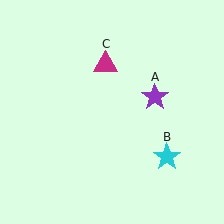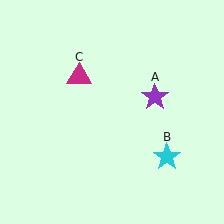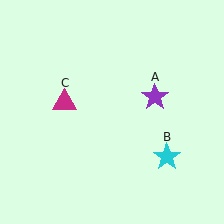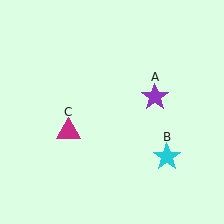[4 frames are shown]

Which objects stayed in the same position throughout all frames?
Purple star (object A) and cyan star (object B) remained stationary.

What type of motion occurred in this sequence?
The magenta triangle (object C) rotated counterclockwise around the center of the scene.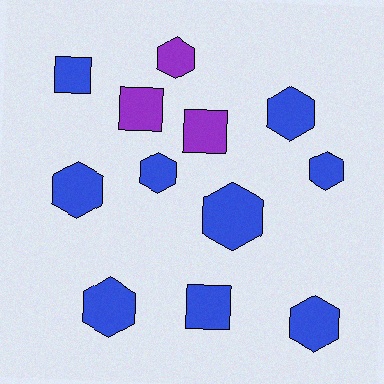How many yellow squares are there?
There are no yellow squares.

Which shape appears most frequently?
Hexagon, with 8 objects.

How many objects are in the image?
There are 12 objects.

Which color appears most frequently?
Blue, with 9 objects.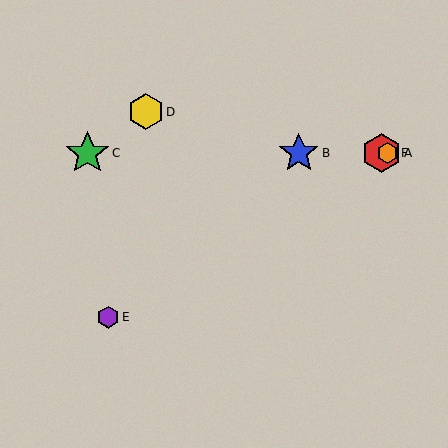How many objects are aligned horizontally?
4 objects (A, B, C, F) are aligned horizontally.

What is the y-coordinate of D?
Object D is at y≈112.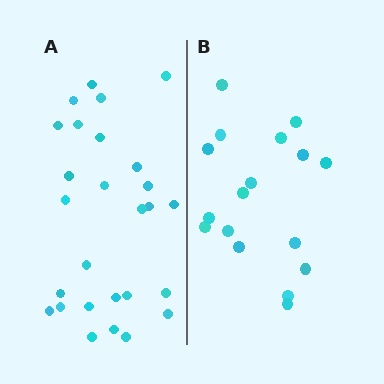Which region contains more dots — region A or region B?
Region A (the left region) has more dots.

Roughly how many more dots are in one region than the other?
Region A has roughly 10 or so more dots than region B.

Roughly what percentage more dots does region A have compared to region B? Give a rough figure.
About 60% more.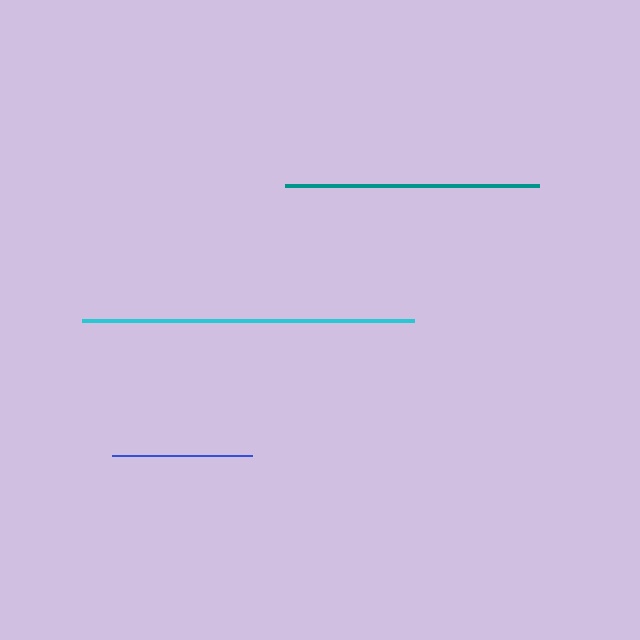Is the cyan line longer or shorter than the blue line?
The cyan line is longer than the blue line.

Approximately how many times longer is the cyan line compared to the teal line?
The cyan line is approximately 1.3 times the length of the teal line.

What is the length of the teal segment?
The teal segment is approximately 254 pixels long.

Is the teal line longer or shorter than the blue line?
The teal line is longer than the blue line.